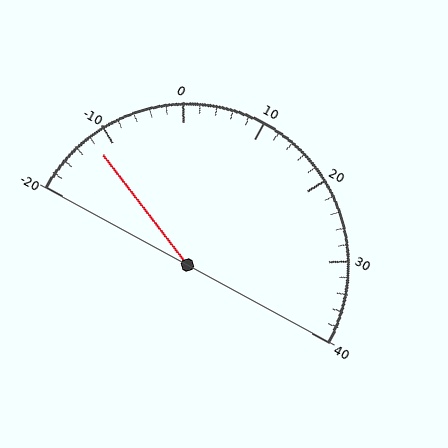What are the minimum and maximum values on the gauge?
The gauge ranges from -20 to 40.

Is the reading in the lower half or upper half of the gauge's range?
The reading is in the lower half of the range (-20 to 40).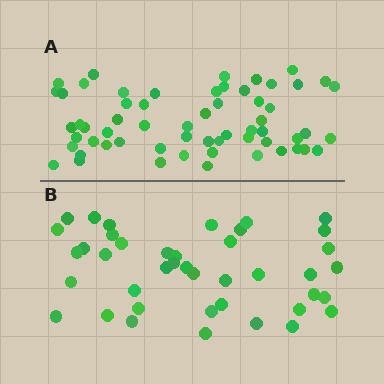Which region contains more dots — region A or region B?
Region A (the top region) has more dots.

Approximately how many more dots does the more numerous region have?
Region A has approximately 20 more dots than region B.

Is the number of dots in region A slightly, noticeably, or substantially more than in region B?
Region A has substantially more. The ratio is roughly 1.5 to 1.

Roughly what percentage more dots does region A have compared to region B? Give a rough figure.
About 45% more.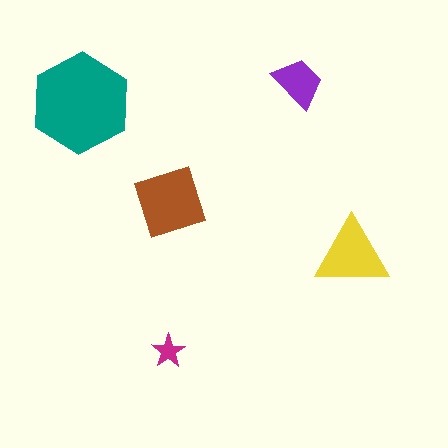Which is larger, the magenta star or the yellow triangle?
The yellow triangle.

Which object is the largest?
The teal hexagon.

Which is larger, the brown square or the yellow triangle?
The brown square.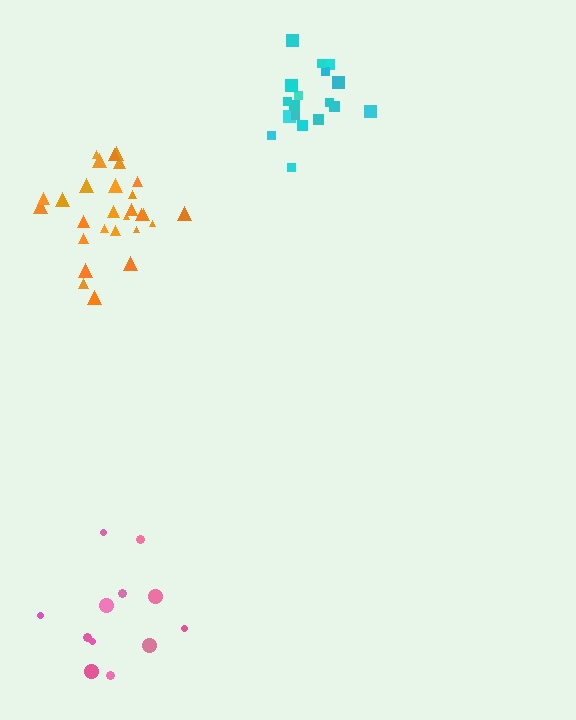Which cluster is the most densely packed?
Cyan.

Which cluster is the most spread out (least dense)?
Pink.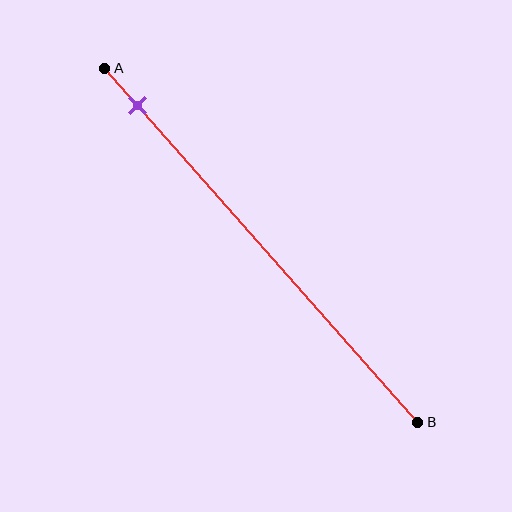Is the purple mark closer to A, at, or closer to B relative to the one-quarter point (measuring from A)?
The purple mark is closer to point A than the one-quarter point of segment AB.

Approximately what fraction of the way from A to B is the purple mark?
The purple mark is approximately 10% of the way from A to B.